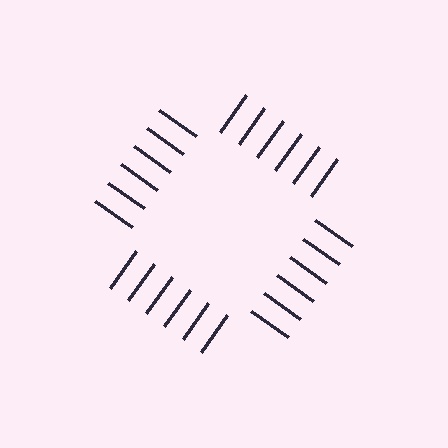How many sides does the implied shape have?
4 sides — the line-ends trace a square.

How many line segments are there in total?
24 — 6 along each of the 4 edges.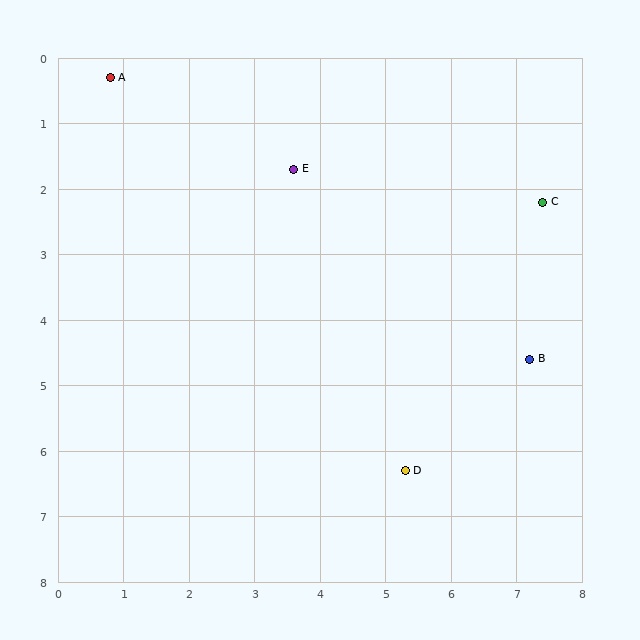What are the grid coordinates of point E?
Point E is at approximately (3.6, 1.7).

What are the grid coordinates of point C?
Point C is at approximately (7.4, 2.2).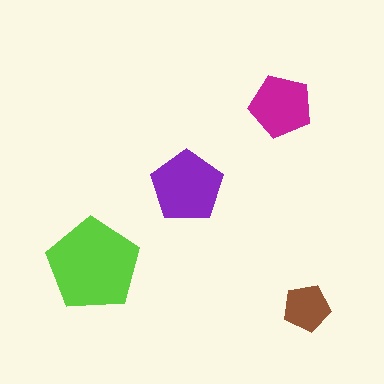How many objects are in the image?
There are 4 objects in the image.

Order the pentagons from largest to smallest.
the lime one, the purple one, the magenta one, the brown one.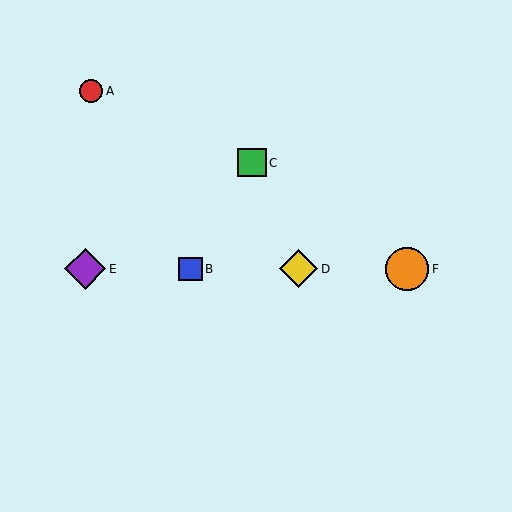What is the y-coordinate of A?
Object A is at y≈91.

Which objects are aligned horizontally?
Objects B, D, E, F are aligned horizontally.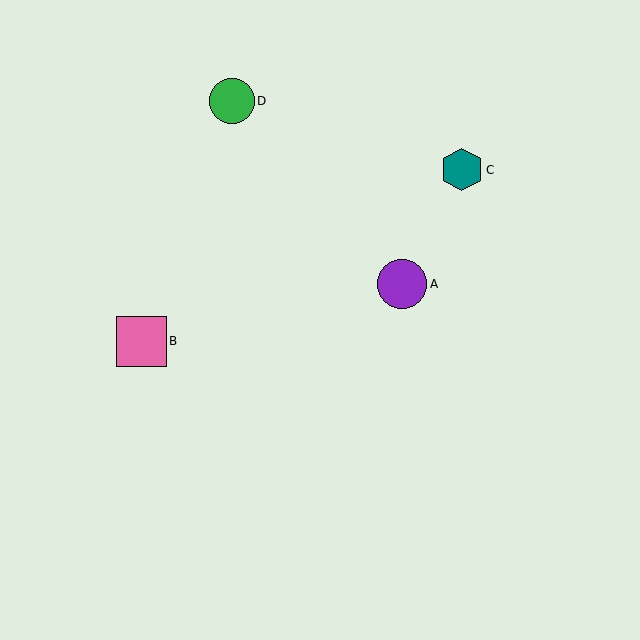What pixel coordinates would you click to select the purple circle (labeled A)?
Click at (402, 284) to select the purple circle A.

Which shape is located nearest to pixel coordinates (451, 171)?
The teal hexagon (labeled C) at (462, 170) is nearest to that location.